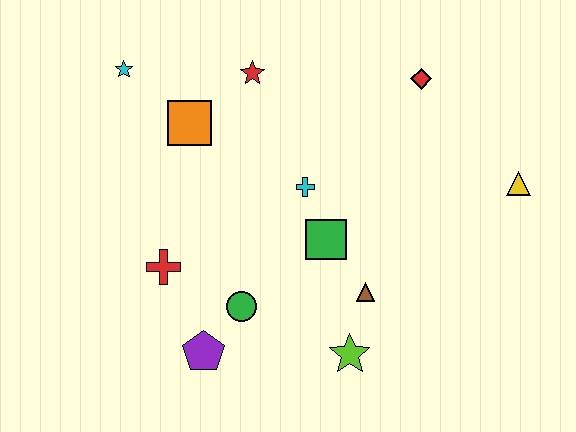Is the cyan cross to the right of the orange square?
Yes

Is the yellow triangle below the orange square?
Yes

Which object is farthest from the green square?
The cyan star is farthest from the green square.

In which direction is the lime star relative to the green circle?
The lime star is to the right of the green circle.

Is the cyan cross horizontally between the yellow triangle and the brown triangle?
No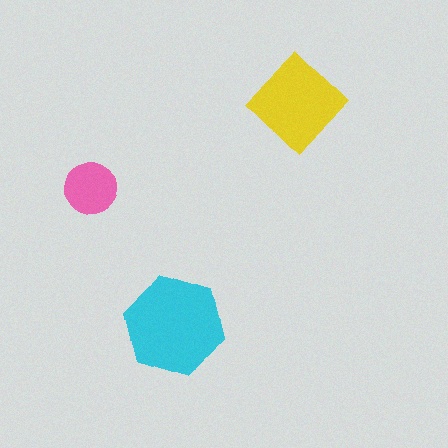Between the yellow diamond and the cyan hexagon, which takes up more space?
The cyan hexagon.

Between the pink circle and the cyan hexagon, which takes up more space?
The cyan hexagon.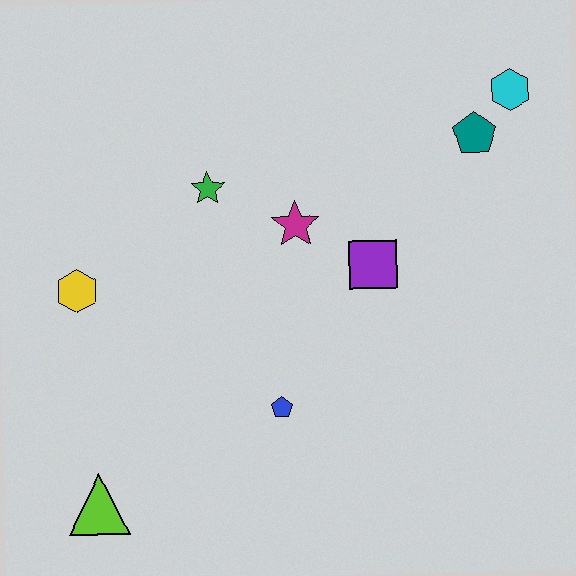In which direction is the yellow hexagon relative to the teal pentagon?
The yellow hexagon is to the left of the teal pentagon.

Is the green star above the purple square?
Yes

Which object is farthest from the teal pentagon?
The lime triangle is farthest from the teal pentagon.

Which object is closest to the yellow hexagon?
The green star is closest to the yellow hexagon.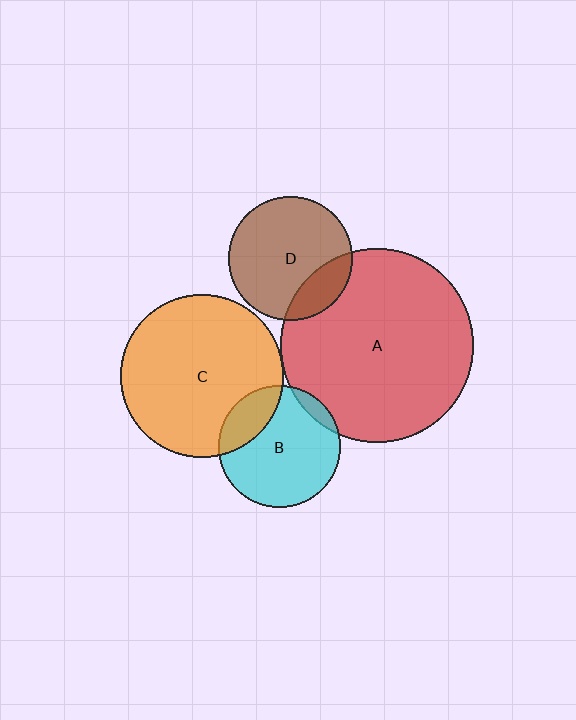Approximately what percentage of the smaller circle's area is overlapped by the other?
Approximately 20%.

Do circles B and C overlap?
Yes.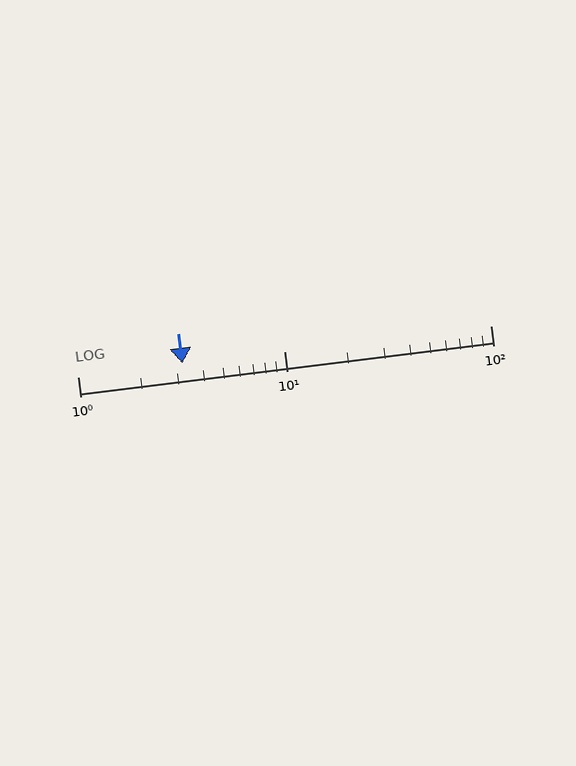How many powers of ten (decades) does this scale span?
The scale spans 2 decades, from 1 to 100.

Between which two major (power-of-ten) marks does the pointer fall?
The pointer is between 1 and 10.